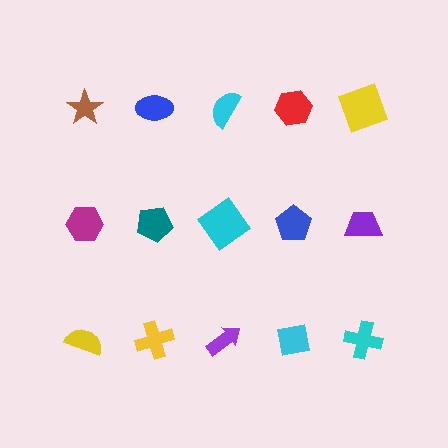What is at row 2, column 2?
A teal pentagon.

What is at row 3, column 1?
A yellow semicircle.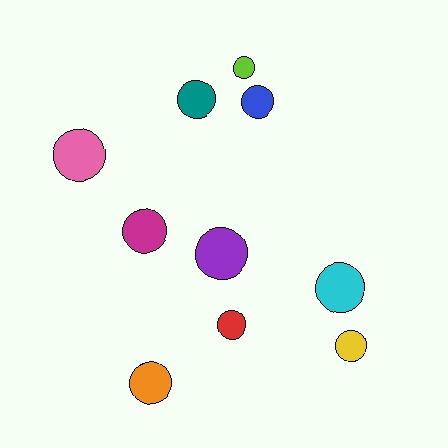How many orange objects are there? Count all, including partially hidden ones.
There is 1 orange object.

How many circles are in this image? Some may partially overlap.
There are 10 circles.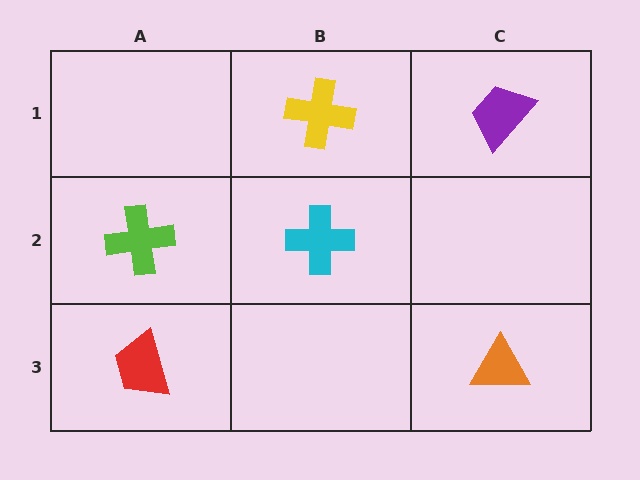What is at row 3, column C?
An orange triangle.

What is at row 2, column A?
A lime cross.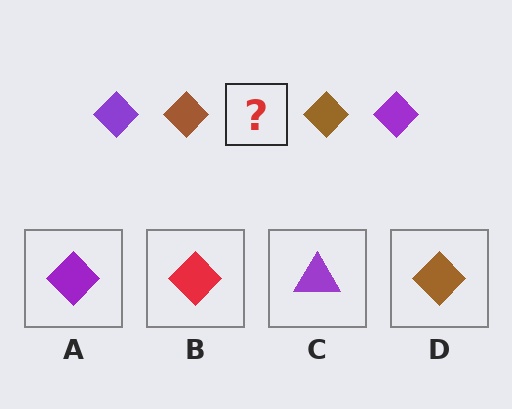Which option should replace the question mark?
Option A.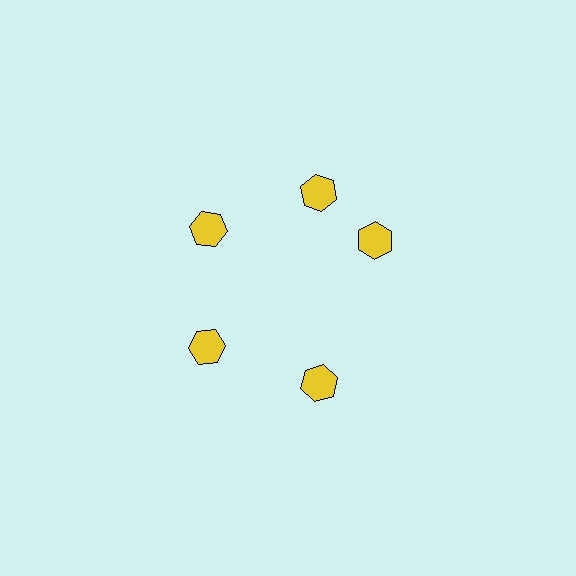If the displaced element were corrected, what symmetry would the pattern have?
It would have 5-fold rotational symmetry — the pattern would map onto itself every 72 degrees.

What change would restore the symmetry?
The symmetry would be restored by rotating it back into even spacing with its neighbors so that all 5 hexagons sit at equal angles and equal distance from the center.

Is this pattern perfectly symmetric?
No. The 5 yellow hexagons are arranged in a ring, but one element near the 3 o'clock position is rotated out of alignment along the ring, breaking the 5-fold rotational symmetry.